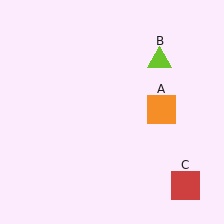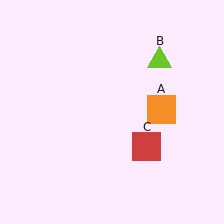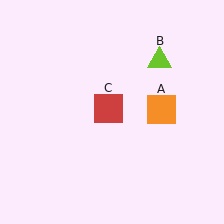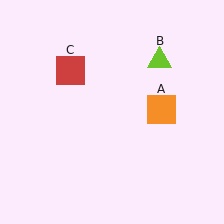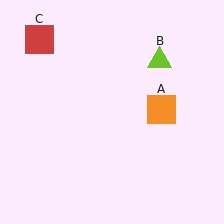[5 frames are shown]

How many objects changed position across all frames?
1 object changed position: red square (object C).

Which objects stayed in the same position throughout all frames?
Orange square (object A) and lime triangle (object B) remained stationary.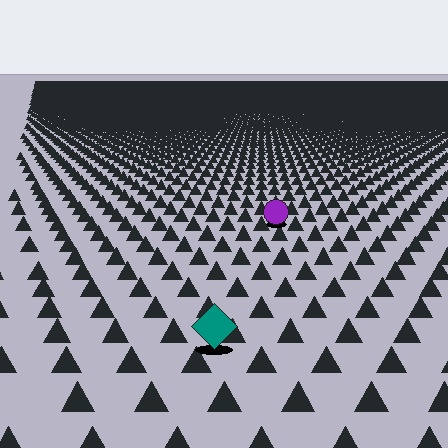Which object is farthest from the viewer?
The purple circle is farthest from the viewer. It appears smaller and the ground texture around it is denser.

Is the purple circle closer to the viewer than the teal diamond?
No. The teal diamond is closer — you can tell from the texture gradient: the ground texture is coarser near it.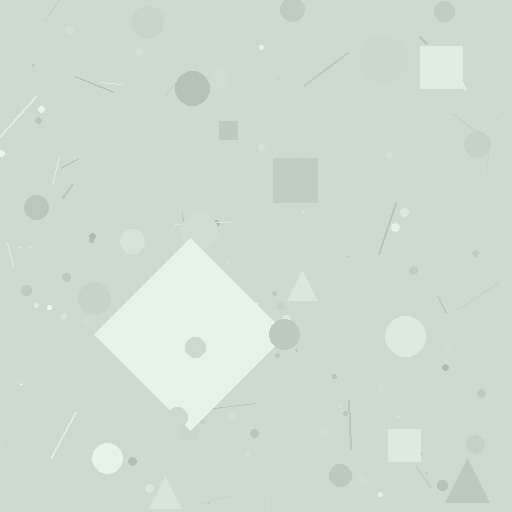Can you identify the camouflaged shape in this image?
The camouflaged shape is a diamond.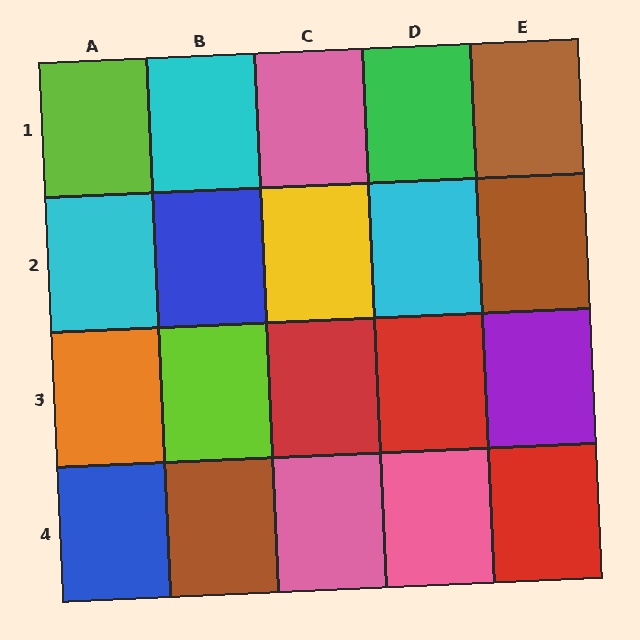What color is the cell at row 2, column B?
Blue.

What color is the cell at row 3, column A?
Orange.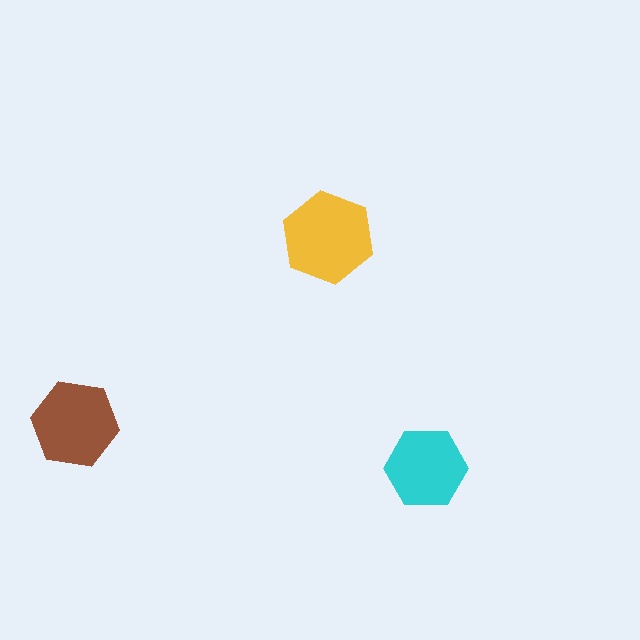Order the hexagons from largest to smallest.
the yellow one, the brown one, the cyan one.